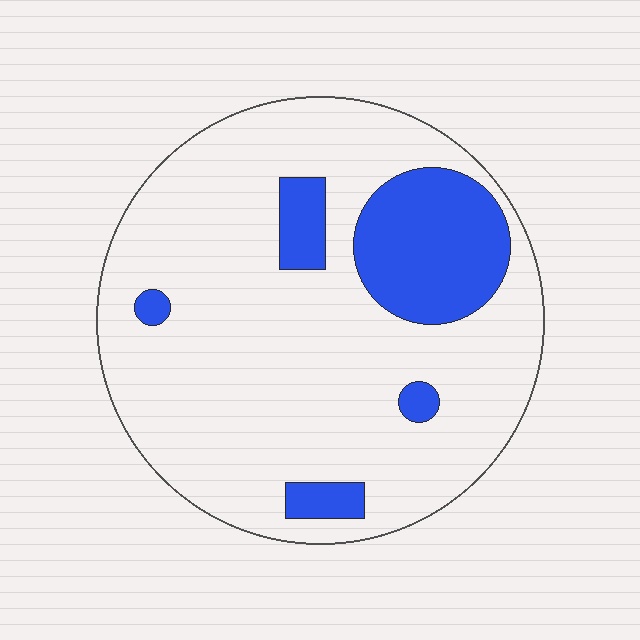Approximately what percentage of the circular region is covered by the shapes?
Approximately 20%.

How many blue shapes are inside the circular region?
5.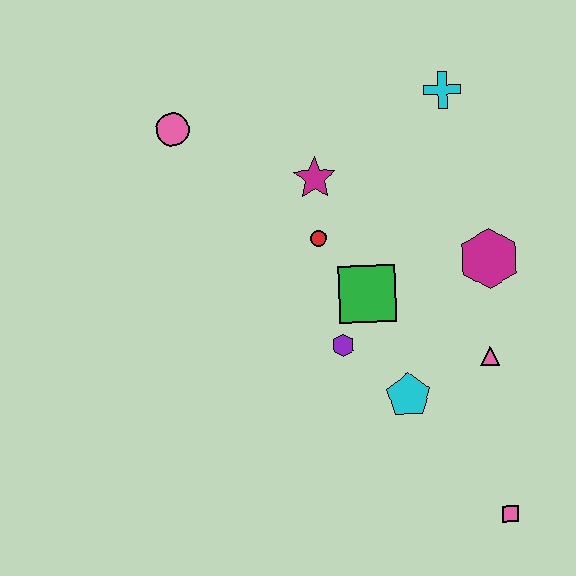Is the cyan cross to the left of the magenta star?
No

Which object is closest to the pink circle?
The magenta star is closest to the pink circle.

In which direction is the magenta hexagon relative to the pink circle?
The magenta hexagon is to the right of the pink circle.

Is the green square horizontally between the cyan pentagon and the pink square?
No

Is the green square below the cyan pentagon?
No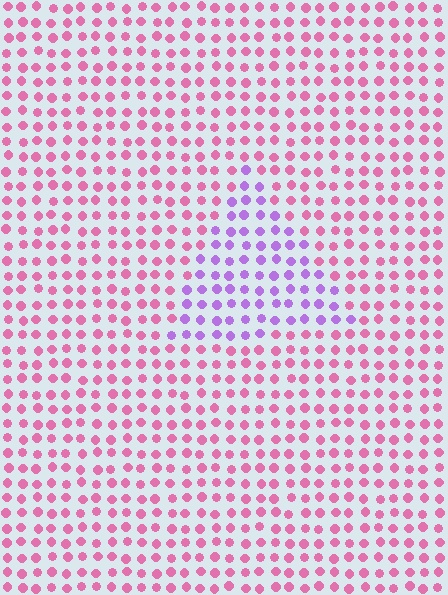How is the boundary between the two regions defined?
The boundary is defined purely by a slight shift in hue (about 52 degrees). Spacing, size, and orientation are identical on both sides.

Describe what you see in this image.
The image is filled with small pink elements in a uniform arrangement. A triangle-shaped region is visible where the elements are tinted to a slightly different hue, forming a subtle color boundary.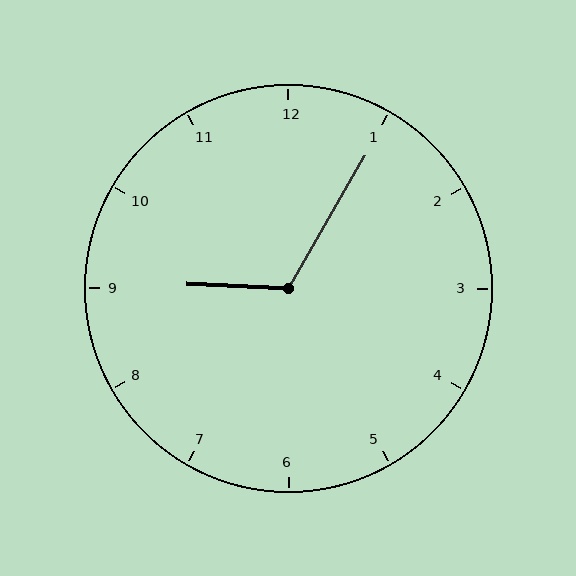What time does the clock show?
9:05.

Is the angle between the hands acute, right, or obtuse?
It is obtuse.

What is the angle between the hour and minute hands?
Approximately 118 degrees.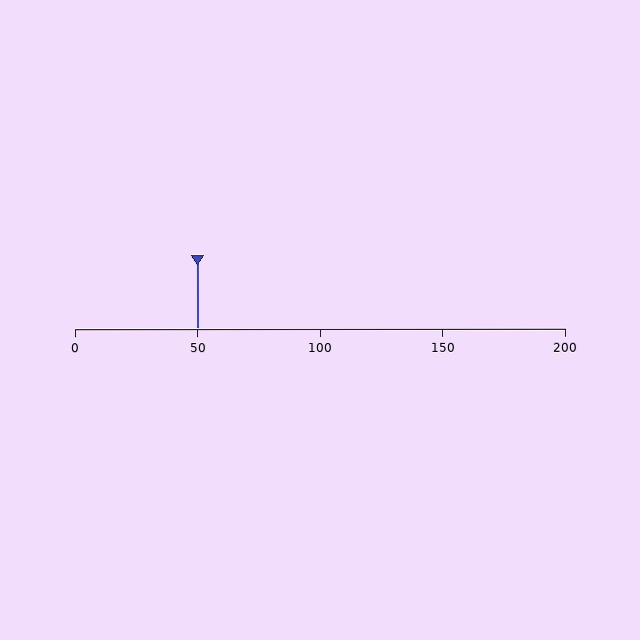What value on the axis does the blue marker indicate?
The marker indicates approximately 50.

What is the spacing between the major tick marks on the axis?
The major ticks are spaced 50 apart.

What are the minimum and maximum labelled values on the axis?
The axis runs from 0 to 200.